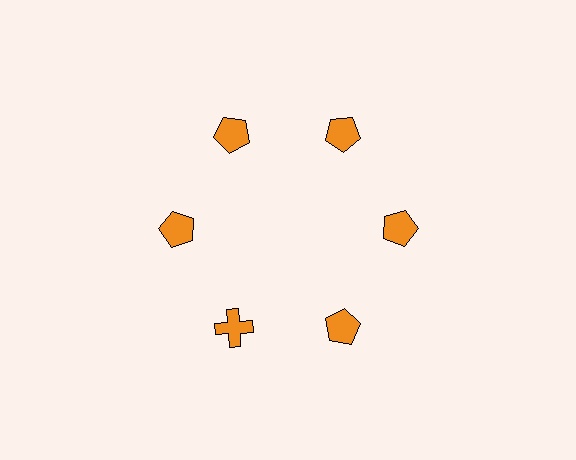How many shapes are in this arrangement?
There are 6 shapes arranged in a ring pattern.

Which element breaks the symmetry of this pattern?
The orange cross at roughly the 7 o'clock position breaks the symmetry. All other shapes are orange pentagons.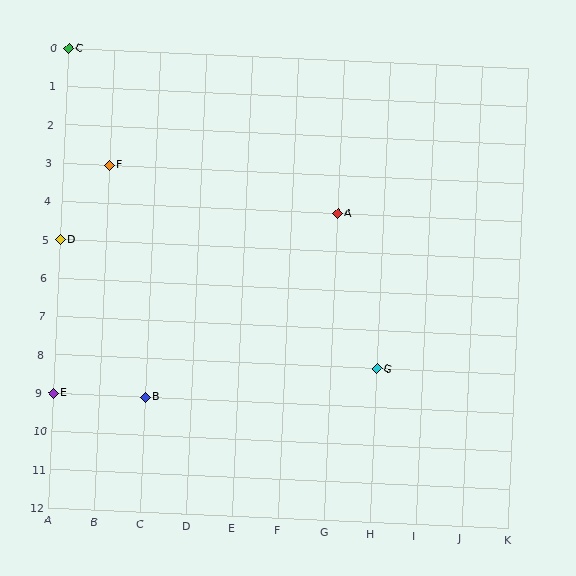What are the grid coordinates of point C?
Point C is at grid coordinates (A, 0).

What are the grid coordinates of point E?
Point E is at grid coordinates (A, 9).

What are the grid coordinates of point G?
Point G is at grid coordinates (H, 8).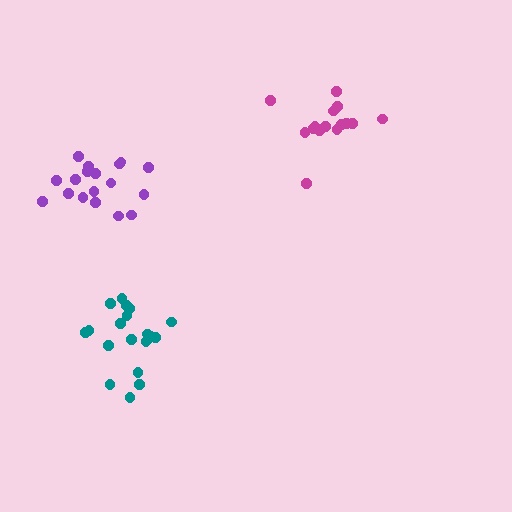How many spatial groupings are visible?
There are 3 spatial groupings.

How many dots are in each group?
Group 1: 15 dots, Group 2: 20 dots, Group 3: 19 dots (54 total).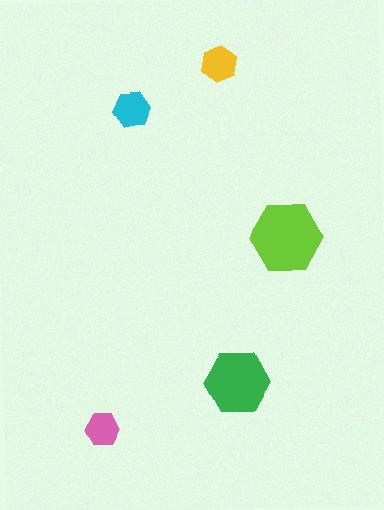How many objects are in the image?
There are 5 objects in the image.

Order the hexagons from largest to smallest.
the lime one, the green one, the cyan one, the yellow one, the pink one.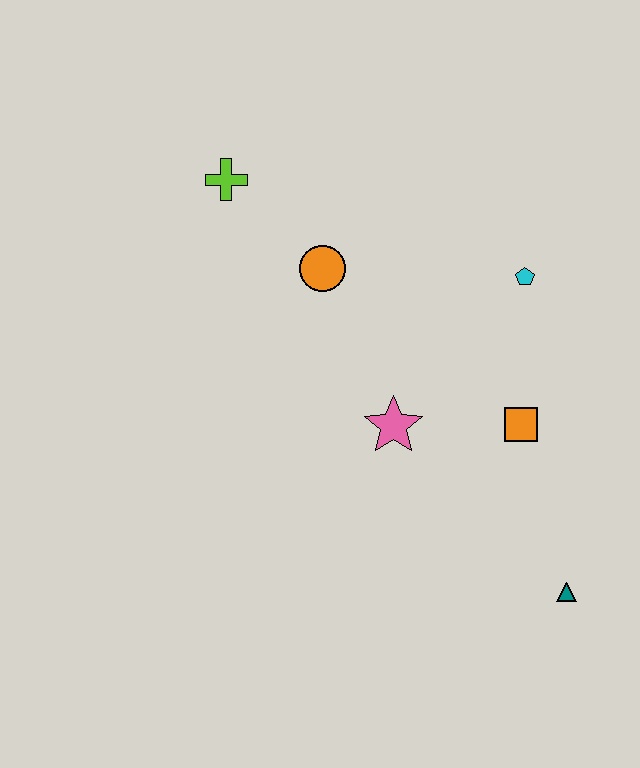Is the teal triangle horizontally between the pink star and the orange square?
No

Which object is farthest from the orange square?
The lime cross is farthest from the orange square.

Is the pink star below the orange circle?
Yes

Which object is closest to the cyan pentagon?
The orange square is closest to the cyan pentagon.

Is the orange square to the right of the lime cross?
Yes